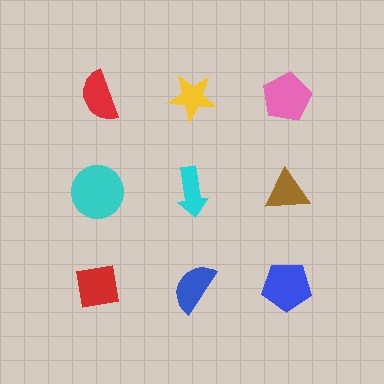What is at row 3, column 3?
A blue pentagon.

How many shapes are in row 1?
3 shapes.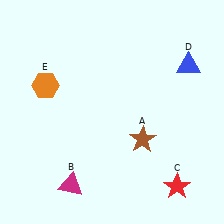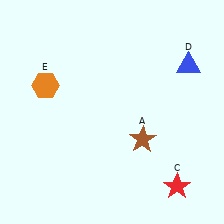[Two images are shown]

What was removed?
The magenta triangle (B) was removed in Image 2.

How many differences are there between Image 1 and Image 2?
There is 1 difference between the two images.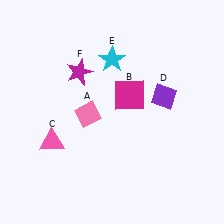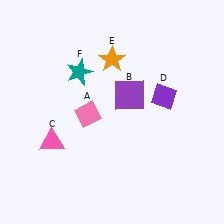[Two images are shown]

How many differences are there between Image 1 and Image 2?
There are 3 differences between the two images.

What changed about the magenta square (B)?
In Image 1, B is magenta. In Image 2, it changed to purple.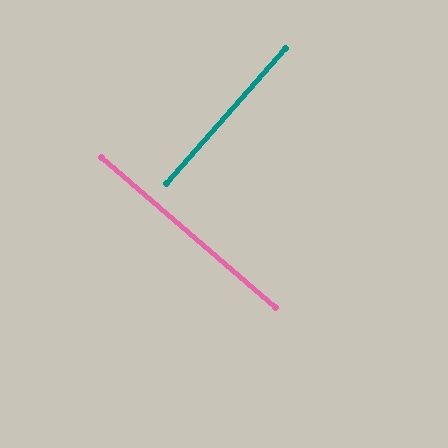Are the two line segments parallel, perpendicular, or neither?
Perpendicular — they meet at approximately 90°.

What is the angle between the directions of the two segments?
Approximately 90 degrees.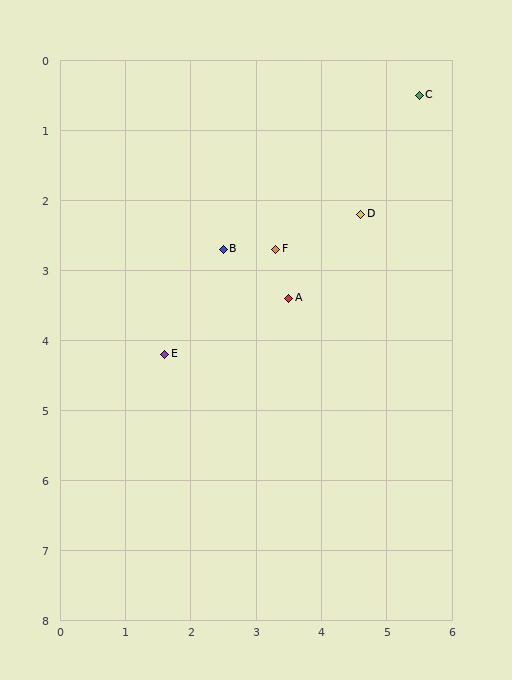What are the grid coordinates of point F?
Point F is at approximately (3.3, 2.7).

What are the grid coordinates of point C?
Point C is at approximately (5.5, 0.5).